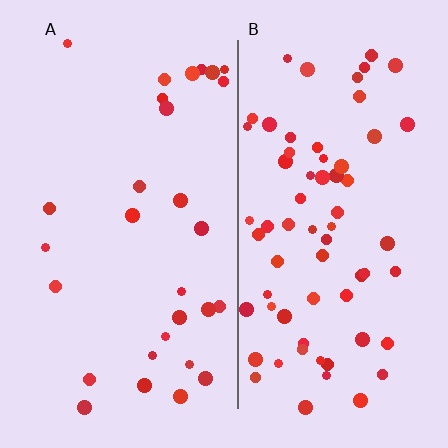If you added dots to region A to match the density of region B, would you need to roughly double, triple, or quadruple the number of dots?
Approximately double.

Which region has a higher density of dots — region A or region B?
B (the right).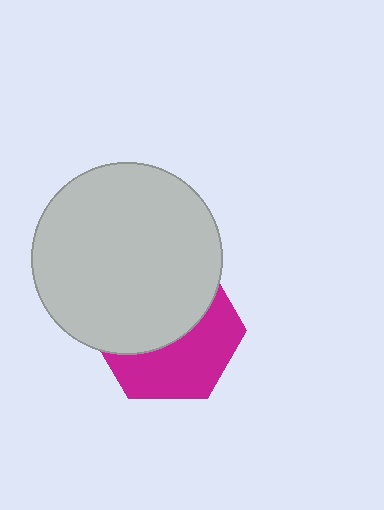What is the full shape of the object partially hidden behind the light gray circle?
The partially hidden object is a magenta hexagon.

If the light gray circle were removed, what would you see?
You would see the complete magenta hexagon.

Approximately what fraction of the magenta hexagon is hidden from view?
Roughly 54% of the magenta hexagon is hidden behind the light gray circle.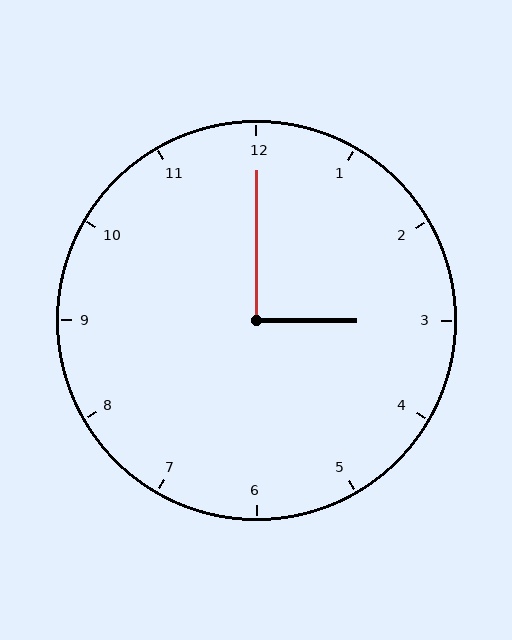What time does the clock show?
3:00.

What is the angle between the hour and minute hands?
Approximately 90 degrees.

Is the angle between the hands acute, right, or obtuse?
It is right.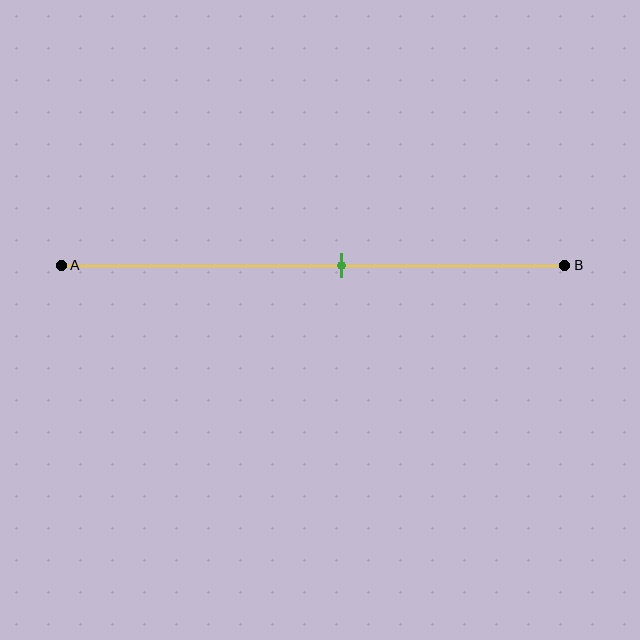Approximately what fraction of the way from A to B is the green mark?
The green mark is approximately 55% of the way from A to B.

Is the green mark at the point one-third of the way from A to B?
No, the mark is at about 55% from A, not at the 33% one-third point.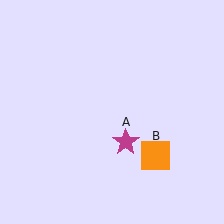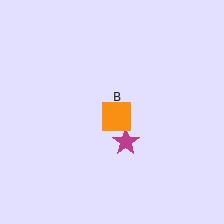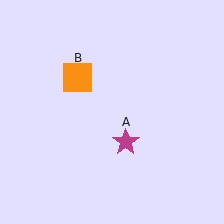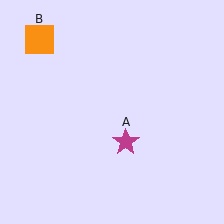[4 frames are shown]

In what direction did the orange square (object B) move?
The orange square (object B) moved up and to the left.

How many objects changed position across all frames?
1 object changed position: orange square (object B).